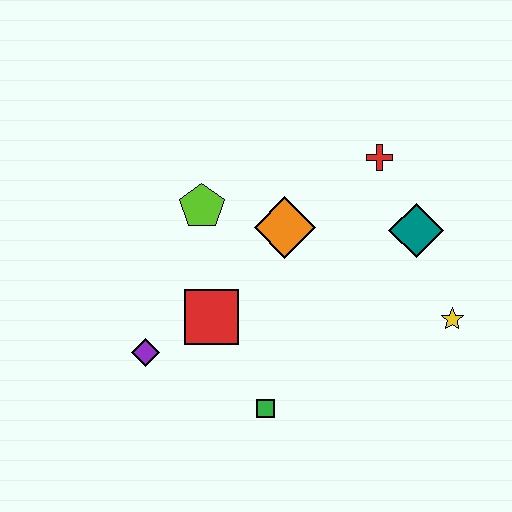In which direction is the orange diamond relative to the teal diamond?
The orange diamond is to the left of the teal diamond.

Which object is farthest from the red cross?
The purple diamond is farthest from the red cross.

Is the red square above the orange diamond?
No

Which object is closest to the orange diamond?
The lime pentagon is closest to the orange diamond.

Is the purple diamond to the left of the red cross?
Yes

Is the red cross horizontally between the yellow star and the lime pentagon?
Yes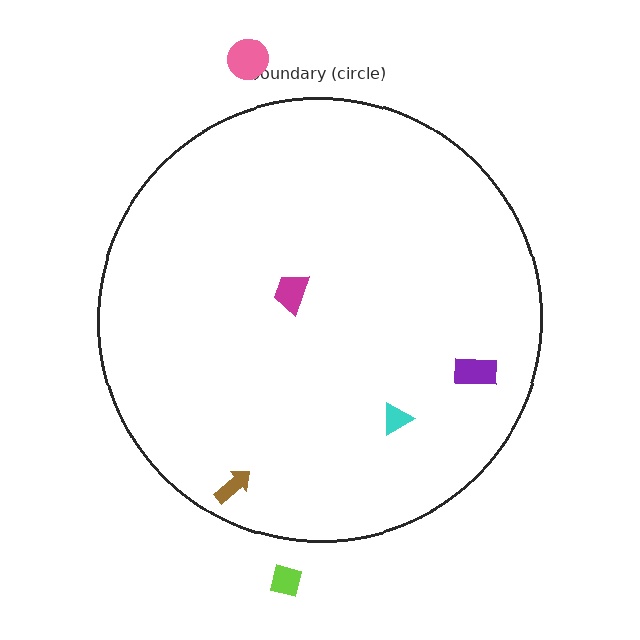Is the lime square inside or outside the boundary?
Outside.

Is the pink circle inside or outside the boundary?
Outside.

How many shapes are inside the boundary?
4 inside, 2 outside.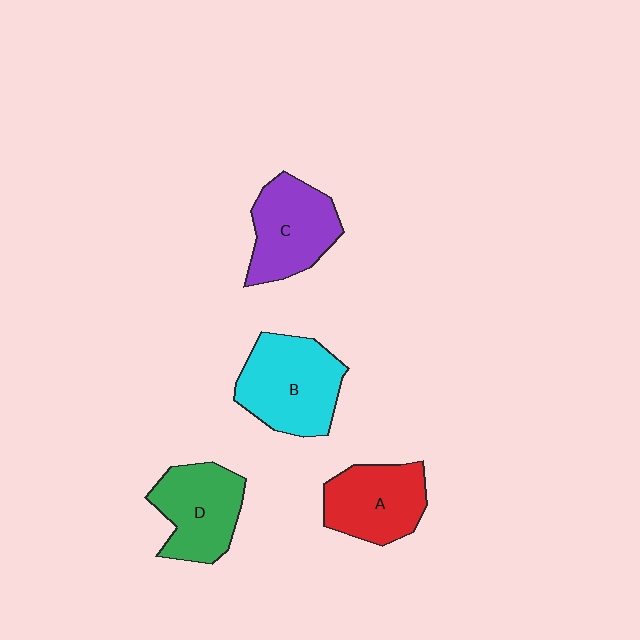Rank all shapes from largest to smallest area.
From largest to smallest: B (cyan), C (purple), D (green), A (red).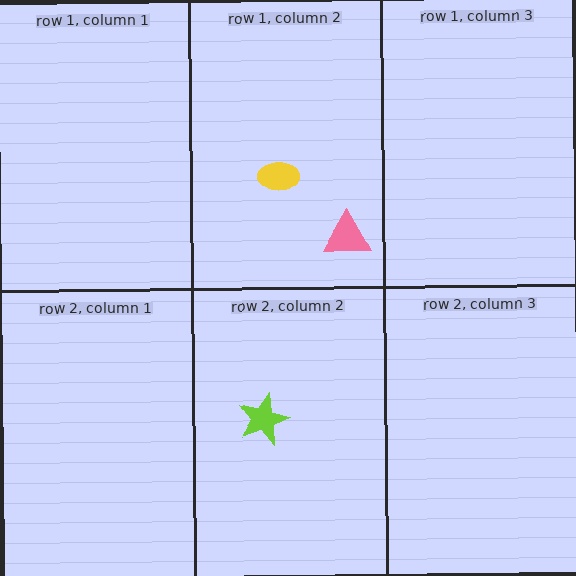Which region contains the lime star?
The row 2, column 2 region.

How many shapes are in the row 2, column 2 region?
1.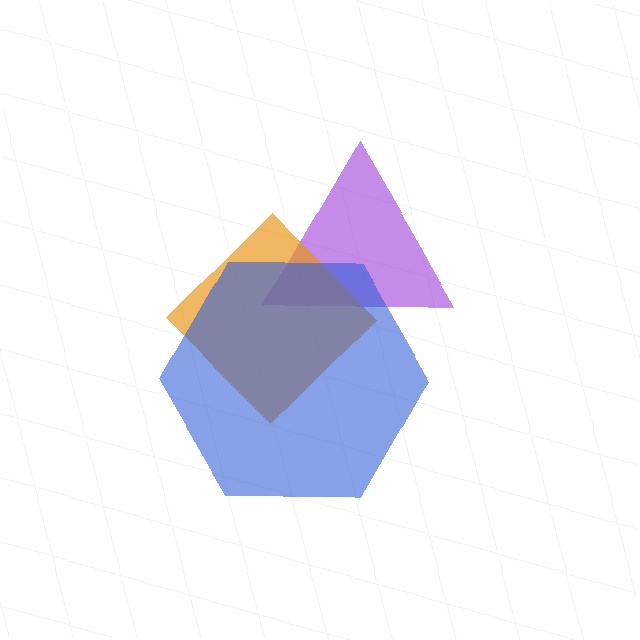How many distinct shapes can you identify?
There are 3 distinct shapes: a purple triangle, an orange diamond, a blue hexagon.